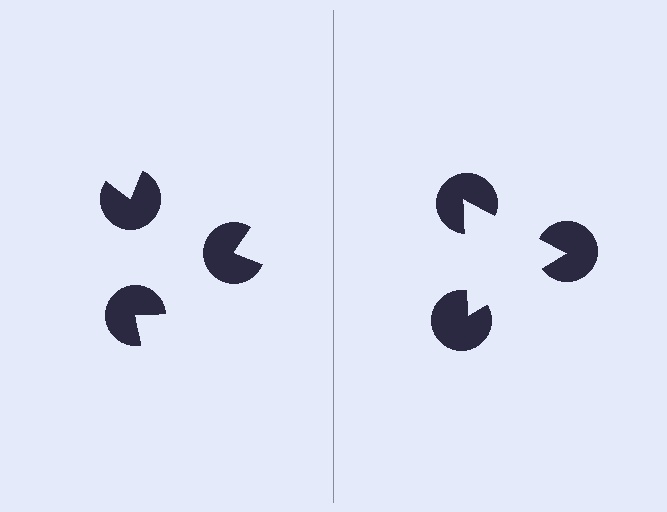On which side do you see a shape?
An illusory triangle appears on the right side. On the left side the wedge cuts are rotated, so no coherent shape forms.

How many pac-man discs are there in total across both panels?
6 — 3 on each side.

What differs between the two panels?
The pac-man discs are positioned identically on both sides; only the wedge orientations differ. On the right they align to a triangle; on the left they are misaligned.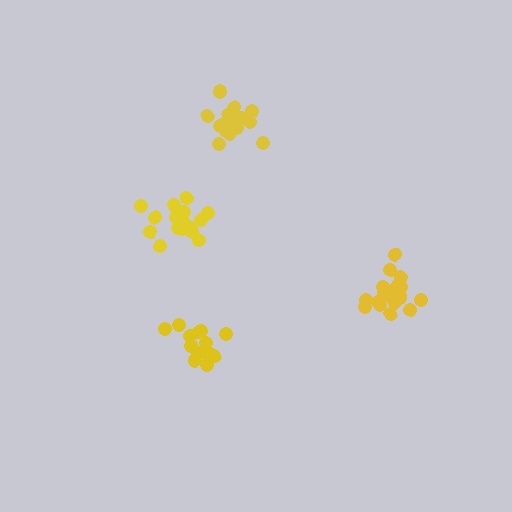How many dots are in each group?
Group 1: 18 dots, Group 2: 19 dots, Group 3: 18 dots, Group 4: 14 dots (69 total).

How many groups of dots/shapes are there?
There are 4 groups.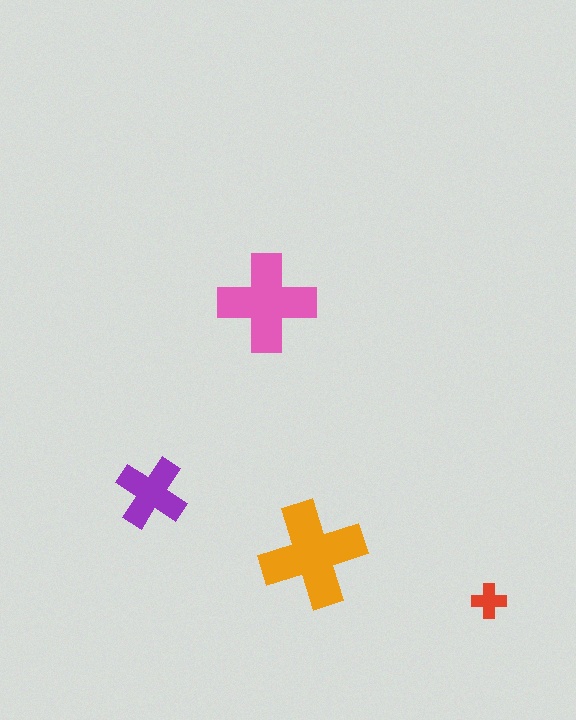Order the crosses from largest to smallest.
the orange one, the pink one, the purple one, the red one.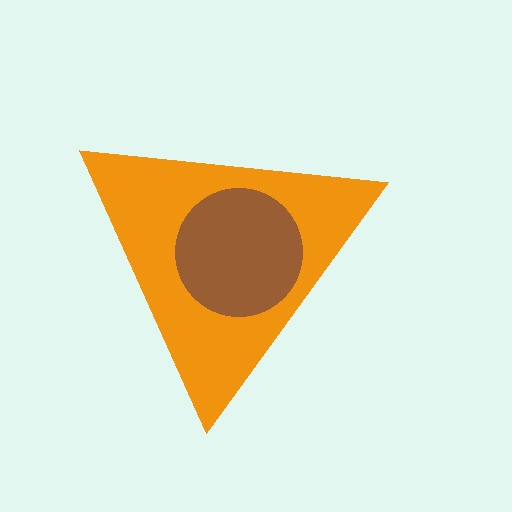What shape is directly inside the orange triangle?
The brown circle.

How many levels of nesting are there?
2.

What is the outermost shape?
The orange triangle.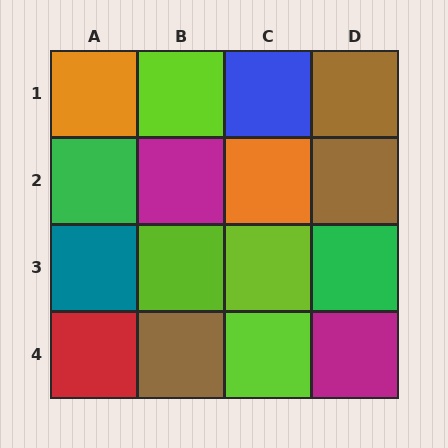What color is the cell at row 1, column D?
Brown.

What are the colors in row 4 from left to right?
Red, brown, lime, magenta.